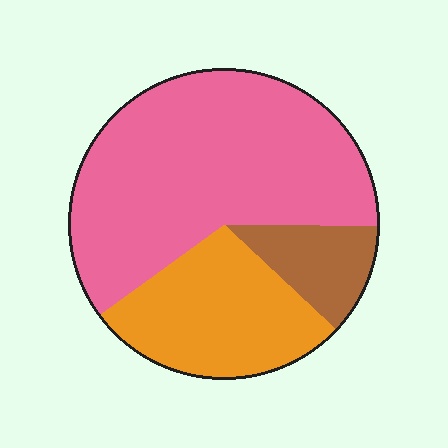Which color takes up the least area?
Brown, at roughly 10%.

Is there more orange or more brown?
Orange.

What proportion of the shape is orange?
Orange takes up about one quarter (1/4) of the shape.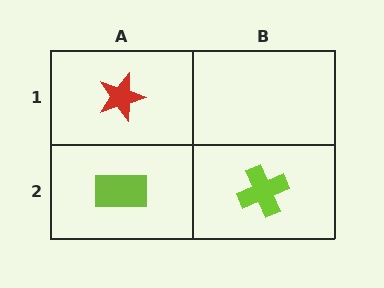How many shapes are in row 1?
1 shape.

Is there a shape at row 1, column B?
No, that cell is empty.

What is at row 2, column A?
A lime rectangle.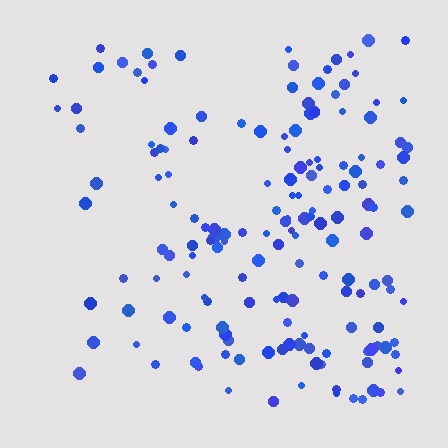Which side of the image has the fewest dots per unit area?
The left.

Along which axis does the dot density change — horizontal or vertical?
Horizontal.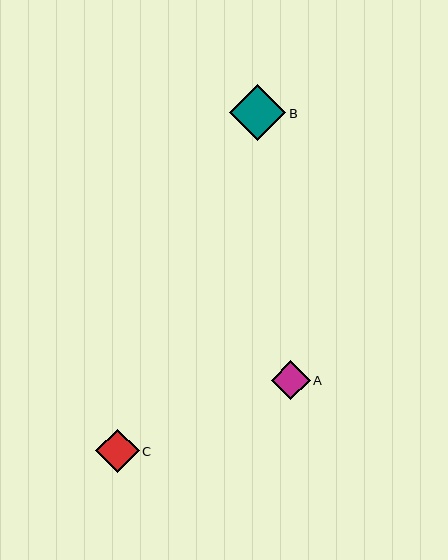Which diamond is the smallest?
Diamond A is the smallest with a size of approximately 39 pixels.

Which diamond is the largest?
Diamond B is the largest with a size of approximately 57 pixels.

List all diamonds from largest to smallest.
From largest to smallest: B, C, A.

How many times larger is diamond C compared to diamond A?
Diamond C is approximately 1.1 times the size of diamond A.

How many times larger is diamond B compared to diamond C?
Diamond B is approximately 1.3 times the size of diamond C.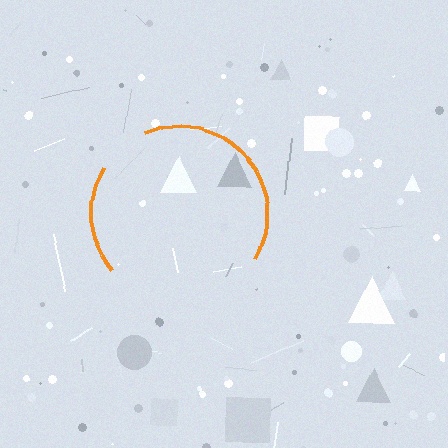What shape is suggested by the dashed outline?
The dashed outline suggests a circle.